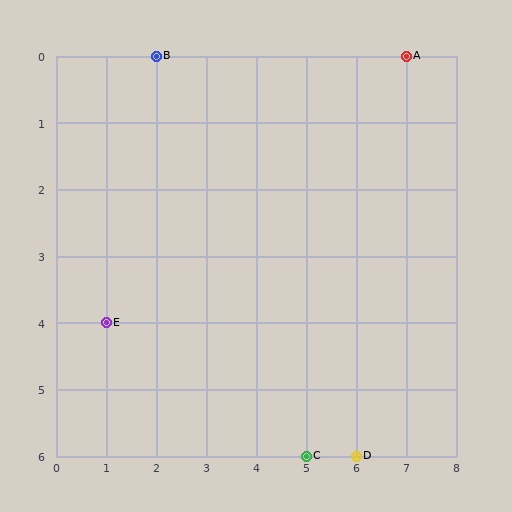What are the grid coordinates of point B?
Point B is at grid coordinates (2, 0).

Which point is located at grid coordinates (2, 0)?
Point B is at (2, 0).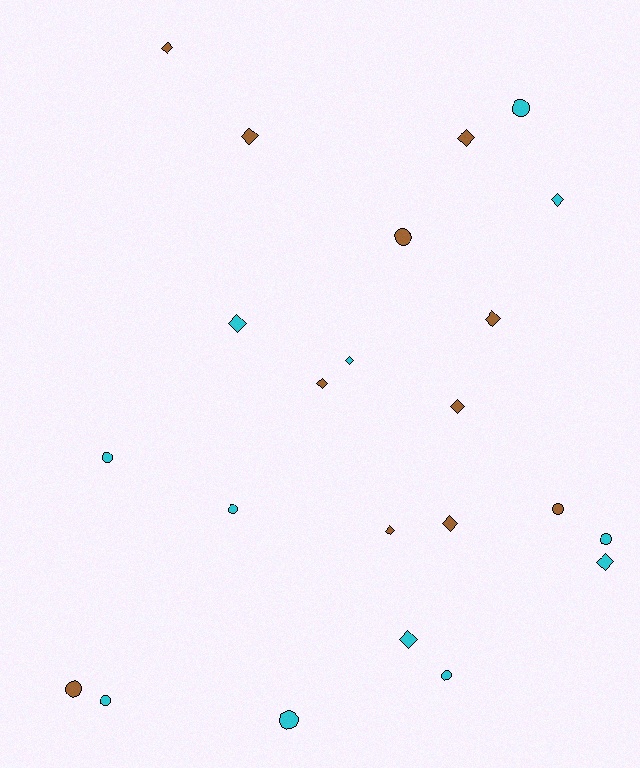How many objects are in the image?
There are 23 objects.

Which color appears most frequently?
Cyan, with 12 objects.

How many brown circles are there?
There are 3 brown circles.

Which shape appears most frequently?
Diamond, with 13 objects.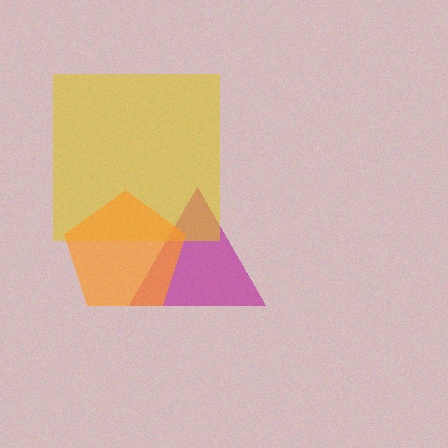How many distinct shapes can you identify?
There are 3 distinct shapes: a magenta triangle, a yellow square, an orange pentagon.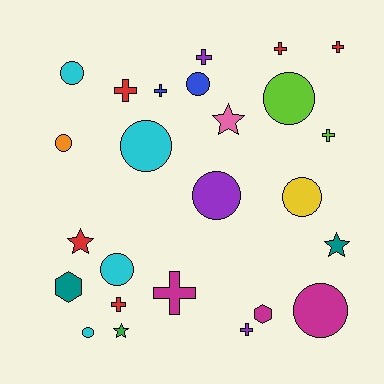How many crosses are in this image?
There are 9 crosses.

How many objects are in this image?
There are 25 objects.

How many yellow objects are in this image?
There is 1 yellow object.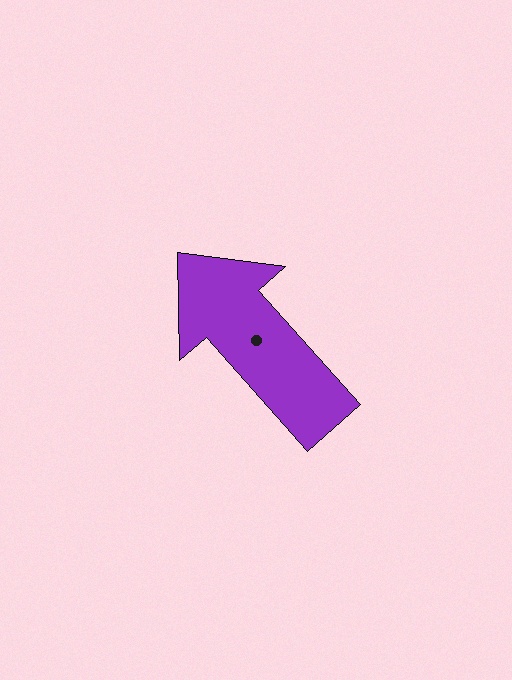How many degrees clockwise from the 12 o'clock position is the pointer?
Approximately 318 degrees.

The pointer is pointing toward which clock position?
Roughly 11 o'clock.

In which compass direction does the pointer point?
Northwest.